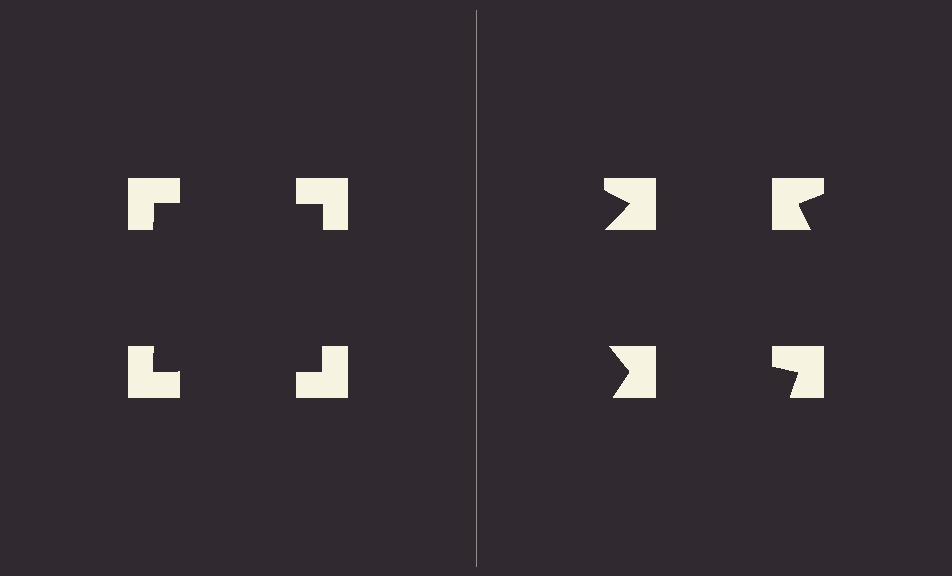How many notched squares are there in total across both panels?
8 — 4 on each side.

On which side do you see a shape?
An illusory square appears on the left side. On the right side the wedge cuts are rotated, so no coherent shape forms.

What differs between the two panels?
The notched squares are positioned identically on both sides; only the wedge orientations differ. On the left they align to a square; on the right they are misaligned.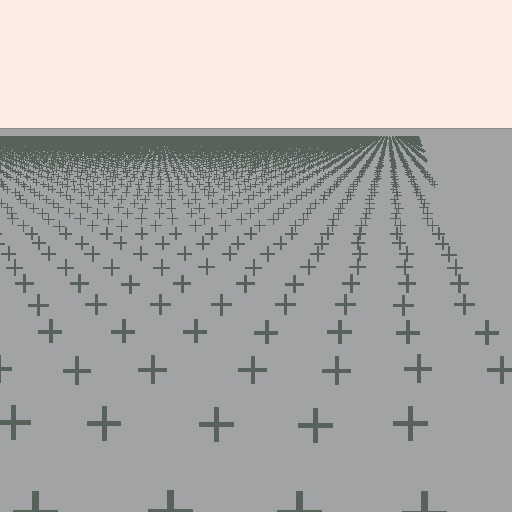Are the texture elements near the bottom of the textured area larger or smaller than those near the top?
Larger. Near the bottom, elements are closer to the viewer and appear at a bigger on-screen size.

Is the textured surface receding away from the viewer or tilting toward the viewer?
The surface is receding away from the viewer. Texture elements get smaller and denser toward the top.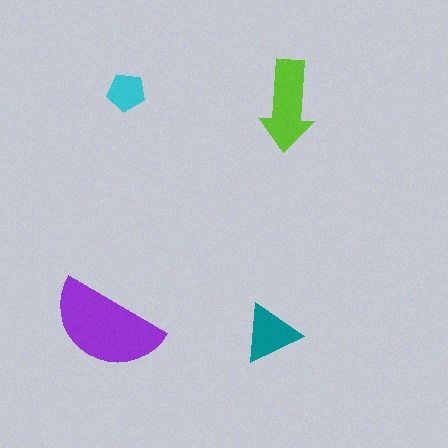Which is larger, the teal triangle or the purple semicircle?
The purple semicircle.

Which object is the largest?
The purple semicircle.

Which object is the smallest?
The cyan pentagon.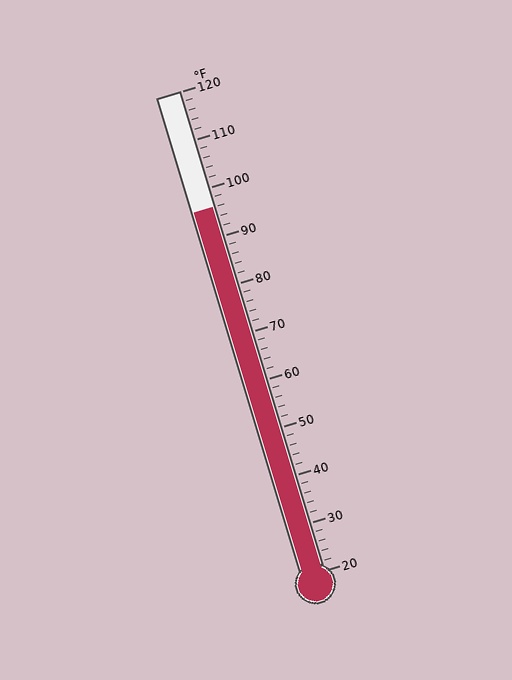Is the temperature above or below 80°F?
The temperature is above 80°F.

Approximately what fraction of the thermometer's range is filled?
The thermometer is filled to approximately 75% of its range.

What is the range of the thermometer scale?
The thermometer scale ranges from 20°F to 120°F.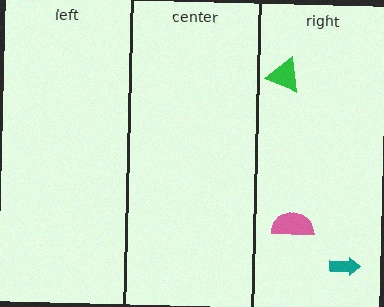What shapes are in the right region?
The green triangle, the pink semicircle, the teal arrow.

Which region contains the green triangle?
The right region.